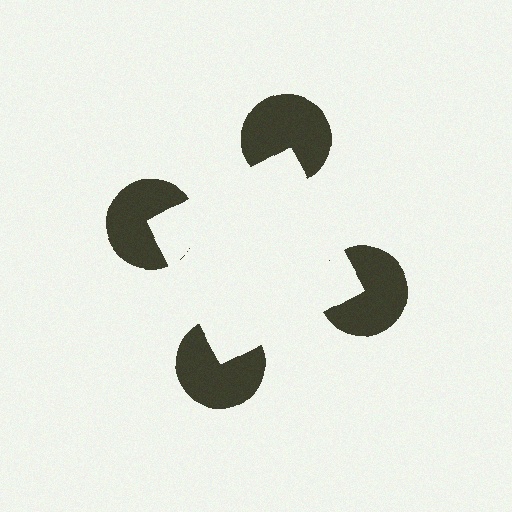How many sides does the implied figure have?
4 sides.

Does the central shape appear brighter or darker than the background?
It typically appears slightly brighter than the background, even though no actual brightness change is drawn.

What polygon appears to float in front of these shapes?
An illusory square — its edges are inferred from the aligned wedge cuts in the pac-man discs, not physically drawn.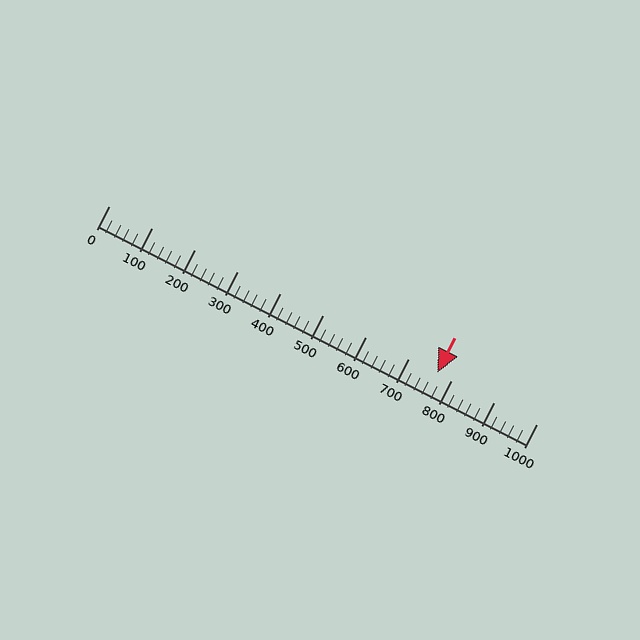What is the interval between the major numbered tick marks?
The major tick marks are spaced 100 units apart.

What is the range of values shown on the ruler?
The ruler shows values from 0 to 1000.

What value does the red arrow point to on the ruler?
The red arrow points to approximately 768.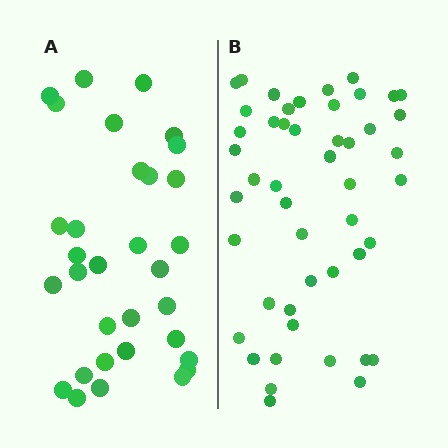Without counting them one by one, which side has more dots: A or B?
Region B (the right region) has more dots.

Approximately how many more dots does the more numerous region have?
Region B has approximately 15 more dots than region A.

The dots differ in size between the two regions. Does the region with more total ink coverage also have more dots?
No. Region A has more total ink coverage because its dots are larger, but region B actually contains more individual dots. Total area can be misleading — the number of items is what matters here.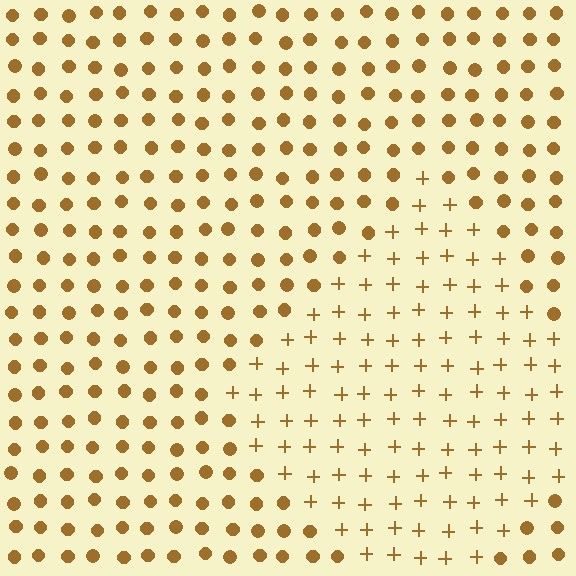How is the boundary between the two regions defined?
The boundary is defined by a change in element shape: plus signs inside vs. circles outside. All elements share the same color and spacing.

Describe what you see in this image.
The image is filled with small brown elements arranged in a uniform grid. A diamond-shaped region contains plus signs, while the surrounding area contains circles. The boundary is defined purely by the change in element shape.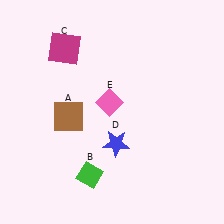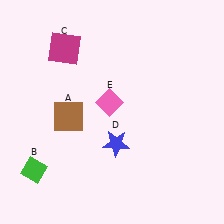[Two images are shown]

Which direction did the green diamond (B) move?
The green diamond (B) moved left.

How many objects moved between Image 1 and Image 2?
1 object moved between the two images.